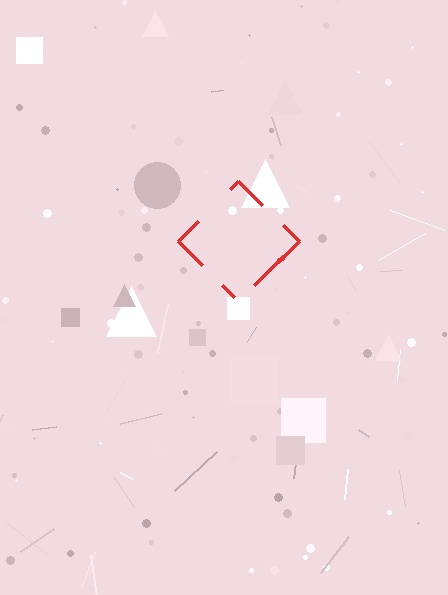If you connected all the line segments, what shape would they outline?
They would outline a diamond.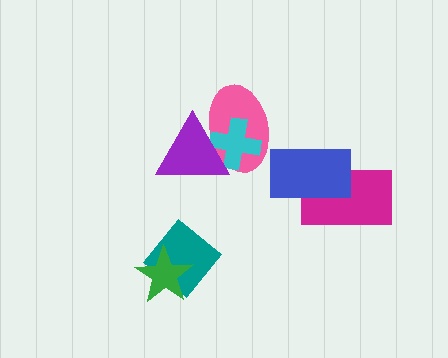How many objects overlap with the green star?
1 object overlaps with the green star.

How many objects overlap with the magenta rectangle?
1 object overlaps with the magenta rectangle.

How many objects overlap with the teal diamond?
1 object overlaps with the teal diamond.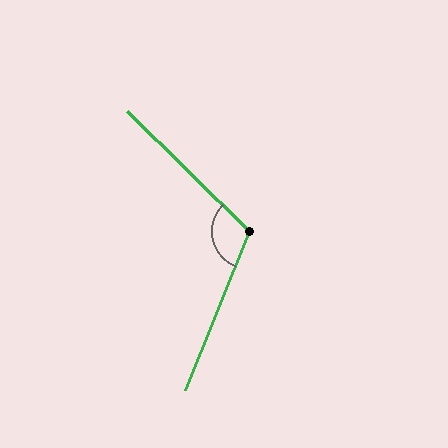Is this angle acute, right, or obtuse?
It is obtuse.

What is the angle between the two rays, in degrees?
Approximately 113 degrees.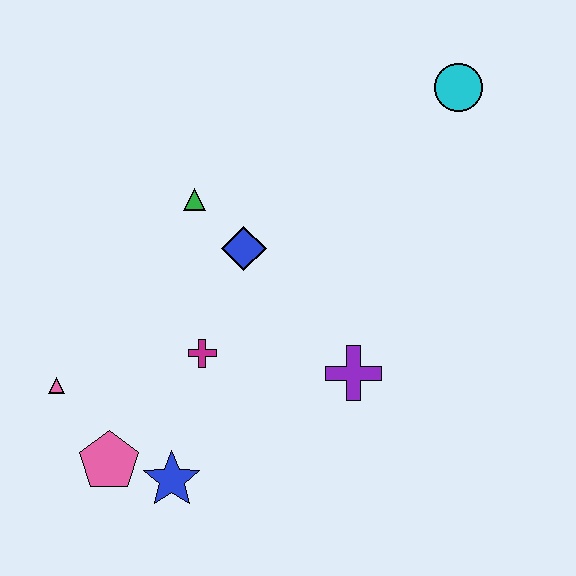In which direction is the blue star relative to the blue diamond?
The blue star is below the blue diamond.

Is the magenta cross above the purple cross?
Yes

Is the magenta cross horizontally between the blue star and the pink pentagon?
No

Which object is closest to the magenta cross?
The blue diamond is closest to the magenta cross.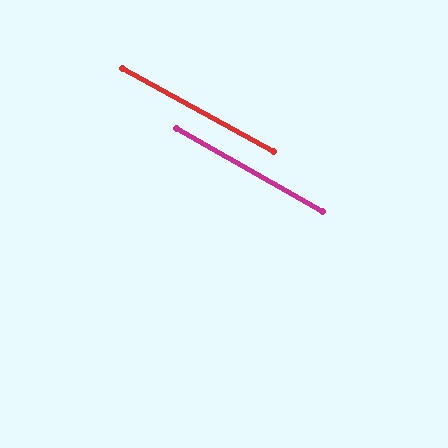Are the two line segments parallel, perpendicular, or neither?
Parallel — their directions differ by only 0.8°.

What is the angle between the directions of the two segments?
Approximately 1 degree.